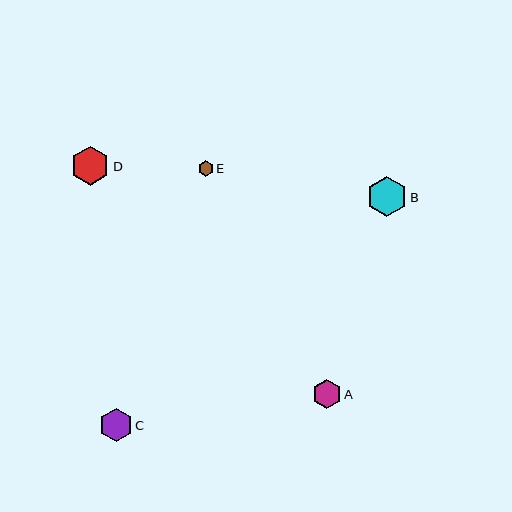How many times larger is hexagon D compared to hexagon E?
Hexagon D is approximately 2.5 times the size of hexagon E.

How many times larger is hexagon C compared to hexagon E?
Hexagon C is approximately 2.1 times the size of hexagon E.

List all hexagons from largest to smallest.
From largest to smallest: B, D, C, A, E.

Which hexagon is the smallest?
Hexagon E is the smallest with a size of approximately 15 pixels.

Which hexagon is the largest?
Hexagon B is the largest with a size of approximately 40 pixels.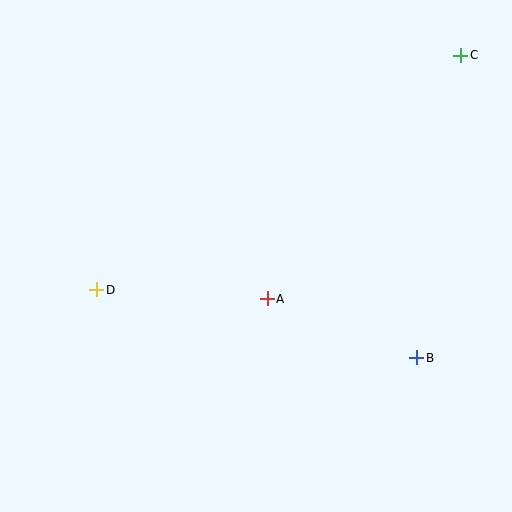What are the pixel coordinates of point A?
Point A is at (267, 299).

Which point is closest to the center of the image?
Point A at (267, 299) is closest to the center.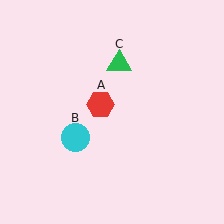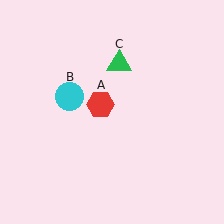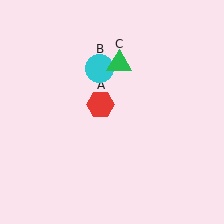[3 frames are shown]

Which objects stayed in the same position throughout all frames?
Red hexagon (object A) and green triangle (object C) remained stationary.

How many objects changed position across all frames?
1 object changed position: cyan circle (object B).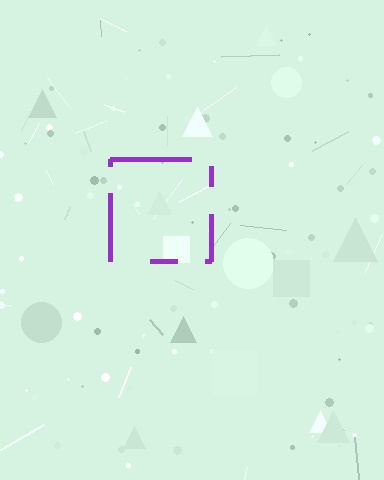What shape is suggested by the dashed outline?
The dashed outline suggests a square.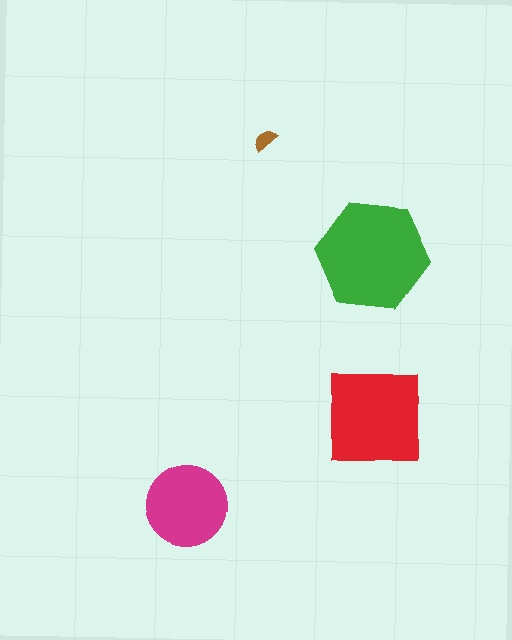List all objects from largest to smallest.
The green hexagon, the red square, the magenta circle, the brown semicircle.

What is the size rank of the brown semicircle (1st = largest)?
4th.